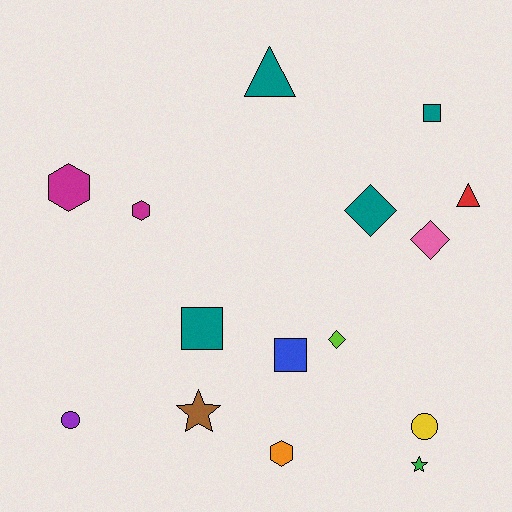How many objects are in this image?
There are 15 objects.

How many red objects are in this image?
There is 1 red object.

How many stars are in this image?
There are 2 stars.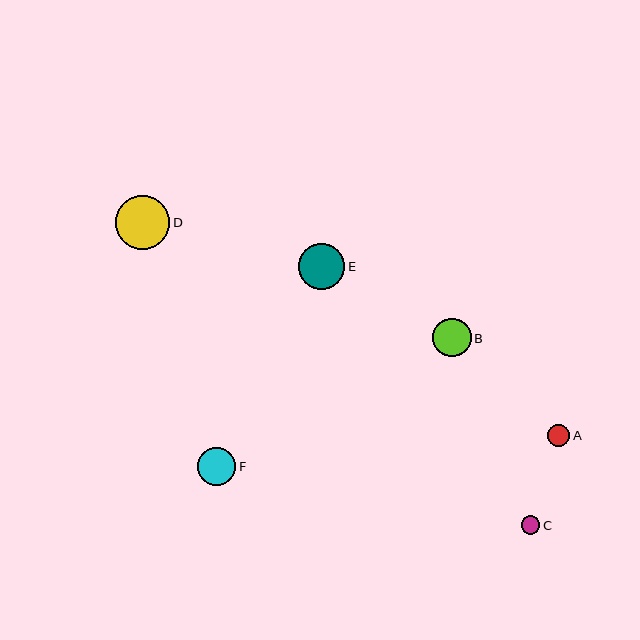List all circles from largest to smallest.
From largest to smallest: D, E, F, B, A, C.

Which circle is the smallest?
Circle C is the smallest with a size of approximately 18 pixels.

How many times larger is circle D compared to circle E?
Circle D is approximately 1.2 times the size of circle E.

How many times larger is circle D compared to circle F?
Circle D is approximately 1.4 times the size of circle F.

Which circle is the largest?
Circle D is the largest with a size of approximately 54 pixels.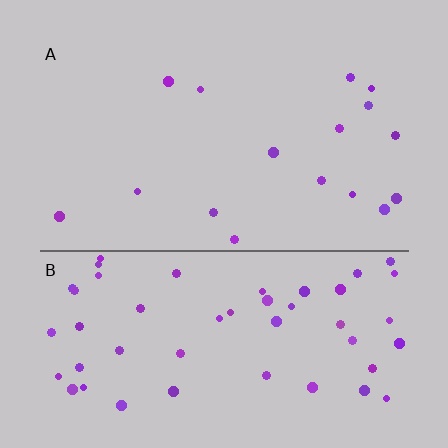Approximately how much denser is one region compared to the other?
Approximately 3.1× — region B over region A.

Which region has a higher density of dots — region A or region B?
B (the bottom).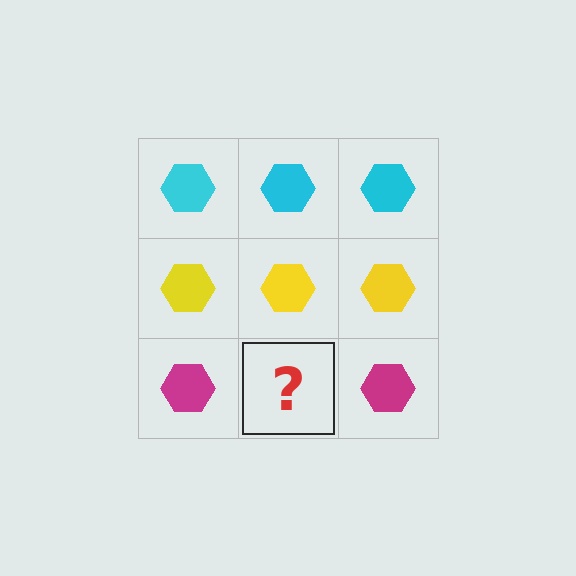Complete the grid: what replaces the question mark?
The question mark should be replaced with a magenta hexagon.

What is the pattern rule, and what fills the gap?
The rule is that each row has a consistent color. The gap should be filled with a magenta hexagon.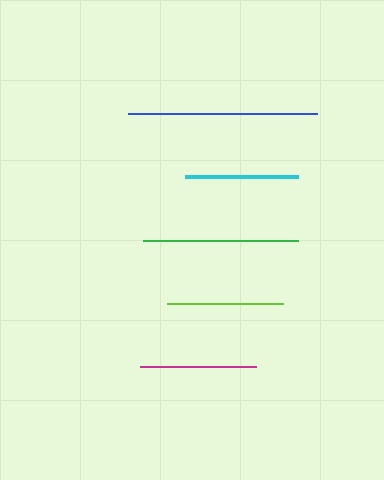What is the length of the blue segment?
The blue segment is approximately 189 pixels long.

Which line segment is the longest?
The blue line is the longest at approximately 189 pixels.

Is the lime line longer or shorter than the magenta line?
The magenta line is longer than the lime line.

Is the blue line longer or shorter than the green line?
The blue line is longer than the green line.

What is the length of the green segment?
The green segment is approximately 155 pixels long.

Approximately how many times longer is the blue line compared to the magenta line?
The blue line is approximately 1.6 times the length of the magenta line.